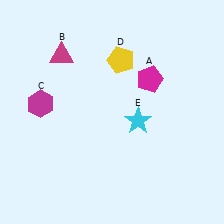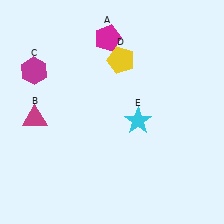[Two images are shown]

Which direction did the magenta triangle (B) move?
The magenta triangle (B) moved down.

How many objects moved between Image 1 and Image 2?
3 objects moved between the two images.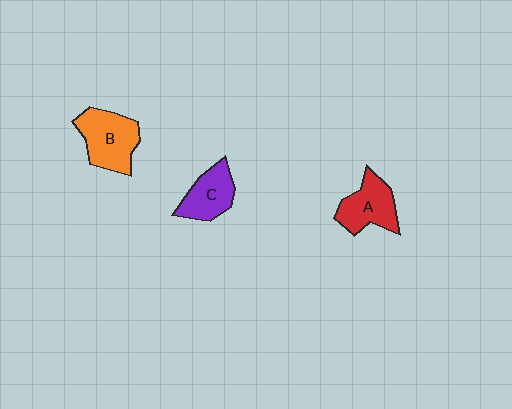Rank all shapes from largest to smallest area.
From largest to smallest: B (orange), A (red), C (purple).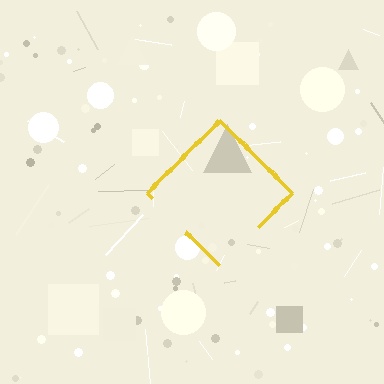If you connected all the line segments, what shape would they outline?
They would outline a diamond.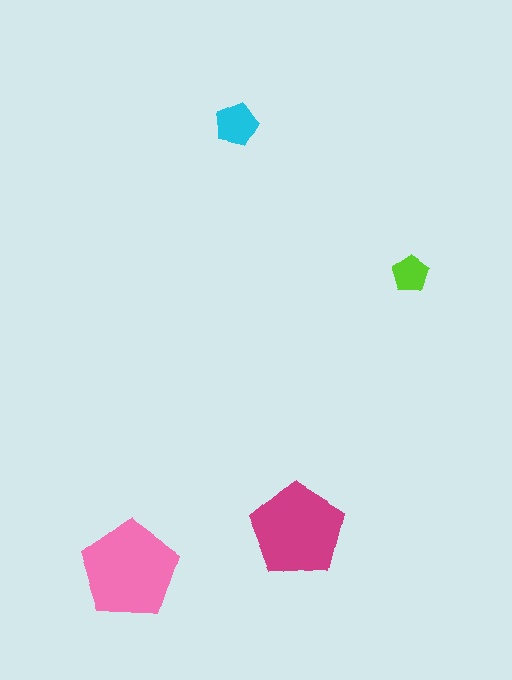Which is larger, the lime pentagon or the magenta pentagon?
The magenta one.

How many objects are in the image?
There are 4 objects in the image.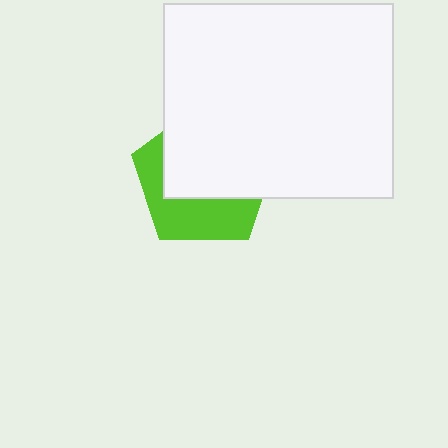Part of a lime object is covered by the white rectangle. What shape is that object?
It is a pentagon.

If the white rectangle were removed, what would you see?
You would see the complete lime pentagon.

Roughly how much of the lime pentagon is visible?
A small part of it is visible (roughly 41%).